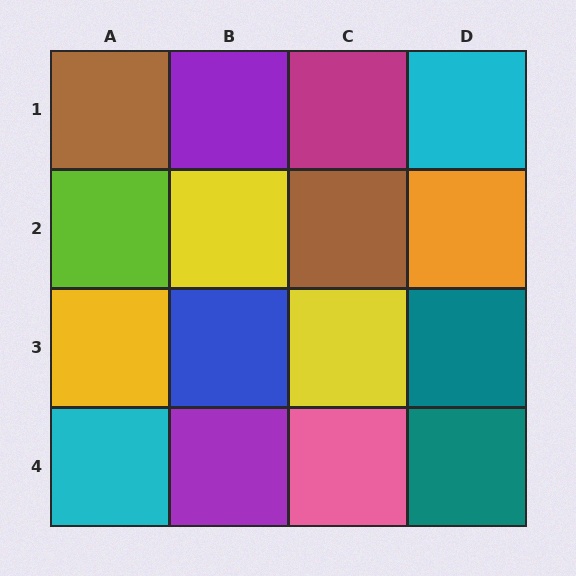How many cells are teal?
2 cells are teal.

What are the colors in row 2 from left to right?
Lime, yellow, brown, orange.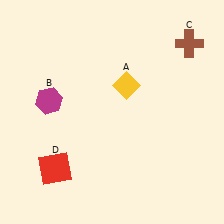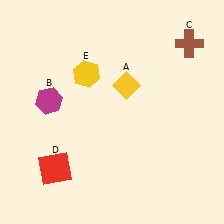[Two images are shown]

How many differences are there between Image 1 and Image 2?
There is 1 difference between the two images.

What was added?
A yellow hexagon (E) was added in Image 2.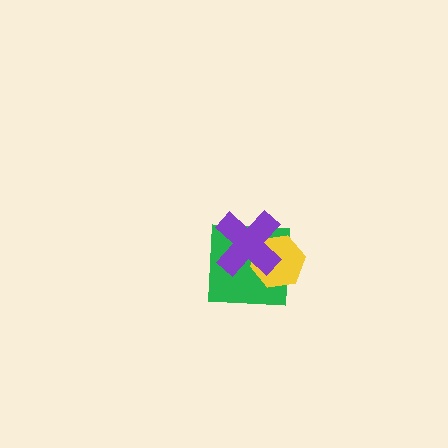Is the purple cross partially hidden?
No, no other shape covers it.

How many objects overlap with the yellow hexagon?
2 objects overlap with the yellow hexagon.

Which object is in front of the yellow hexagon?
The purple cross is in front of the yellow hexagon.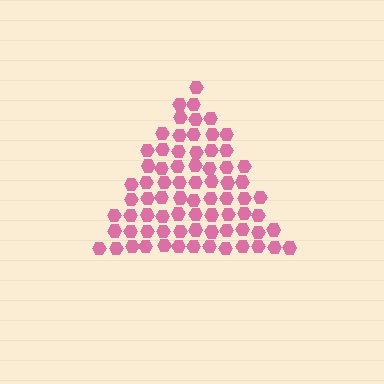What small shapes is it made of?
It is made of small hexagons.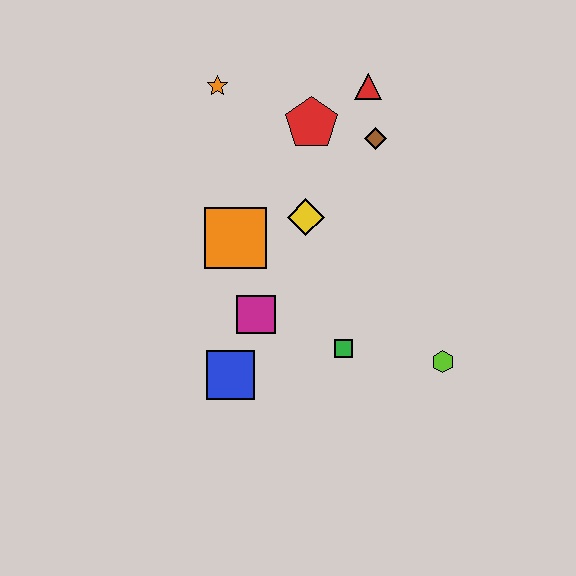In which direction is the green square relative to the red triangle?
The green square is below the red triangle.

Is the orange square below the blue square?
No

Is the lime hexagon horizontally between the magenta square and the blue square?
No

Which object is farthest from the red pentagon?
The lime hexagon is farthest from the red pentagon.